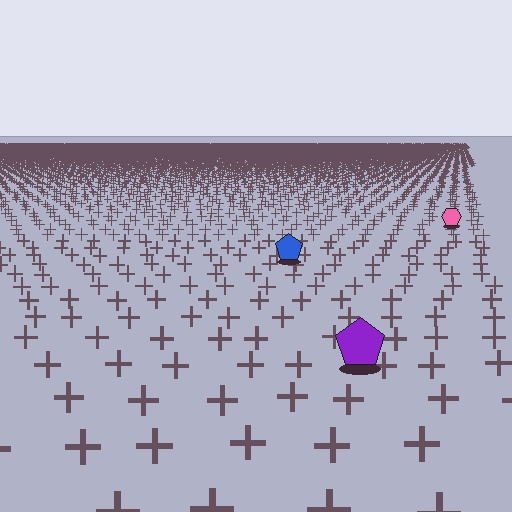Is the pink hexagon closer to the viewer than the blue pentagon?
No. The blue pentagon is closer — you can tell from the texture gradient: the ground texture is coarser near it.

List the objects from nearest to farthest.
From nearest to farthest: the purple pentagon, the blue pentagon, the pink hexagon.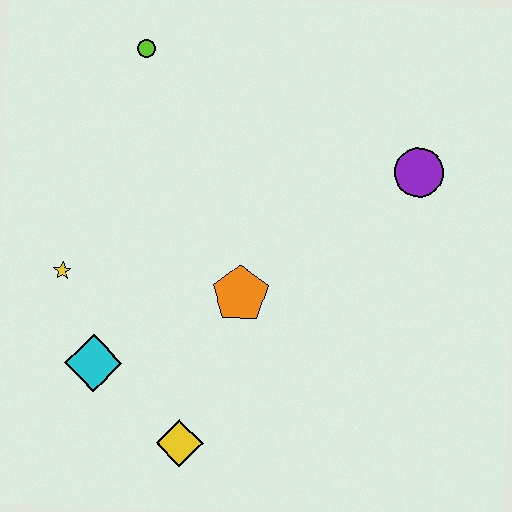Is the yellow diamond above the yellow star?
No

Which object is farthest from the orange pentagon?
The lime circle is farthest from the orange pentagon.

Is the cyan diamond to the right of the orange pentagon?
No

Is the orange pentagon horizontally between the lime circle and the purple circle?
Yes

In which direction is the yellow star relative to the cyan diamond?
The yellow star is above the cyan diamond.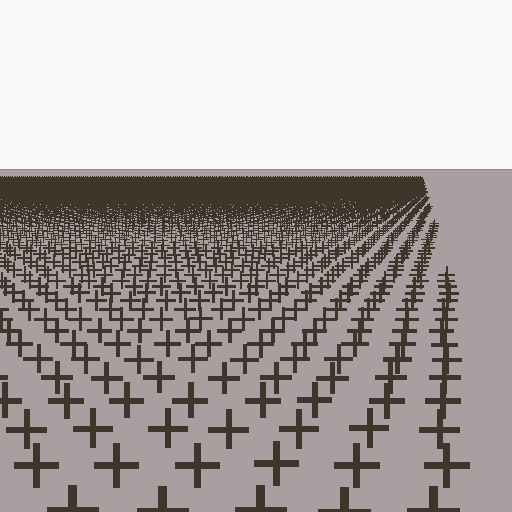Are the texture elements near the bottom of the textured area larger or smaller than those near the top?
Larger. Near the bottom, elements are closer to the viewer and appear at a bigger on-screen size.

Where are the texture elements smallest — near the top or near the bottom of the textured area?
Near the top.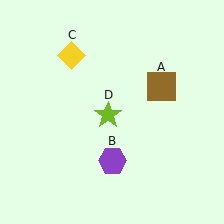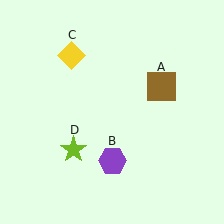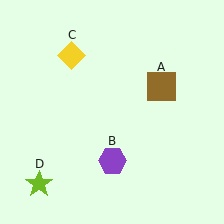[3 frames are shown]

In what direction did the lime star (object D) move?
The lime star (object D) moved down and to the left.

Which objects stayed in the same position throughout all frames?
Brown square (object A) and purple hexagon (object B) and yellow diamond (object C) remained stationary.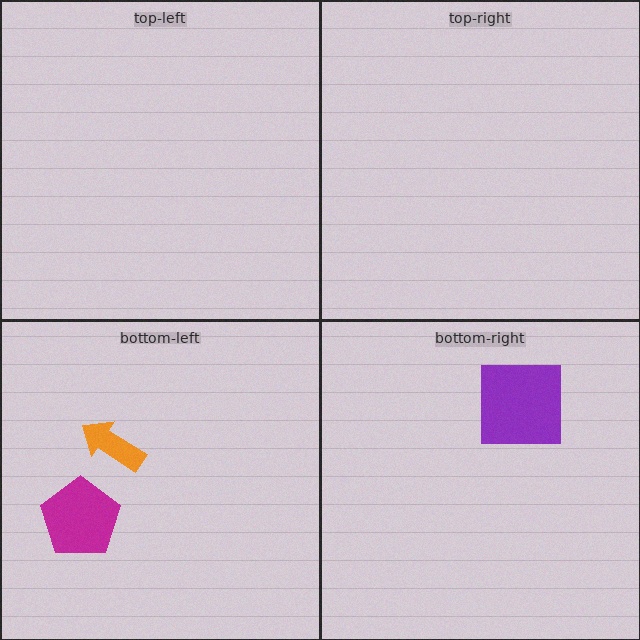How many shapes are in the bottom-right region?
1.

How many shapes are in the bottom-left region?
2.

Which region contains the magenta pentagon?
The bottom-left region.